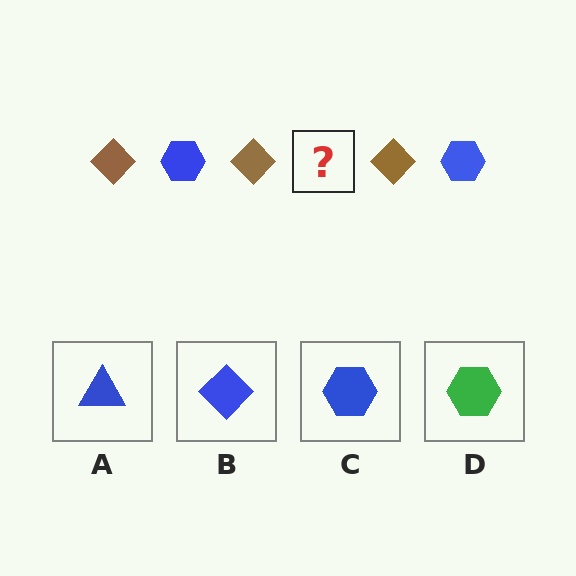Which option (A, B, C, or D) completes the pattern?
C.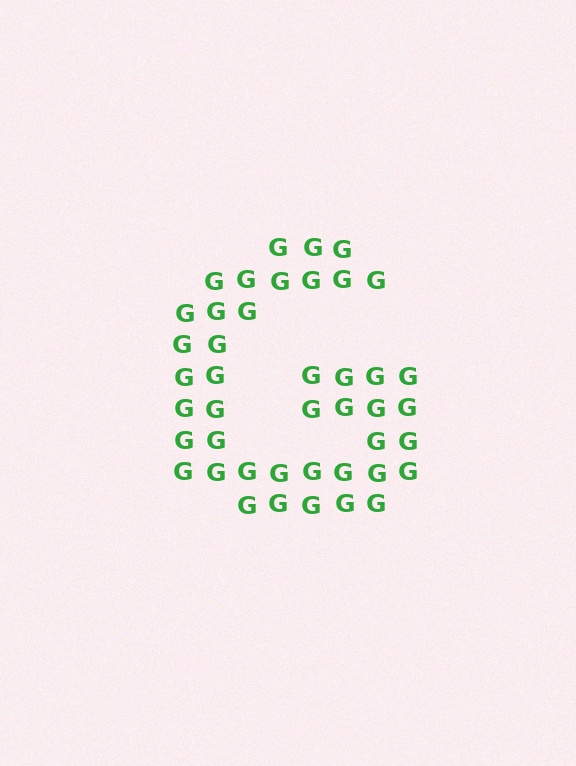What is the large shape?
The large shape is the letter G.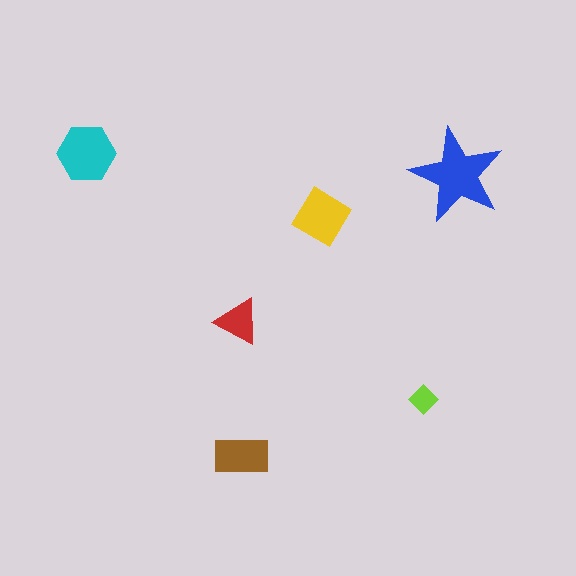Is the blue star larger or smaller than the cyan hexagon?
Larger.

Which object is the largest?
The blue star.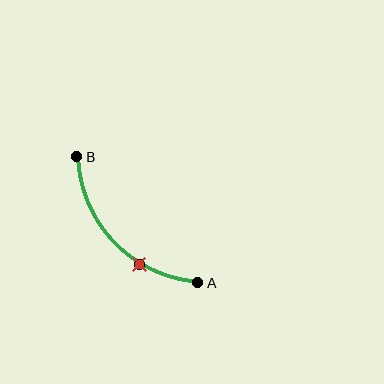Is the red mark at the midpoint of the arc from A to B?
No. The red mark lies on the arc but is closer to endpoint A. The arc midpoint would be at the point on the curve equidistant along the arc from both A and B.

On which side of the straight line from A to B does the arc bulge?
The arc bulges below and to the left of the straight line connecting A and B.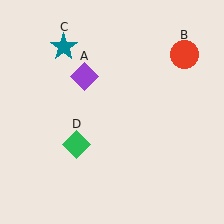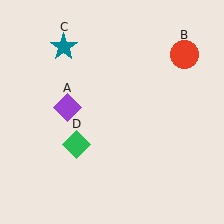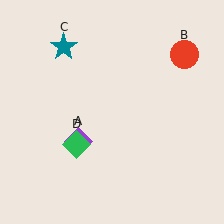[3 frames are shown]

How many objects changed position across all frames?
1 object changed position: purple diamond (object A).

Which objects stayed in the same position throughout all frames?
Red circle (object B) and teal star (object C) and green diamond (object D) remained stationary.